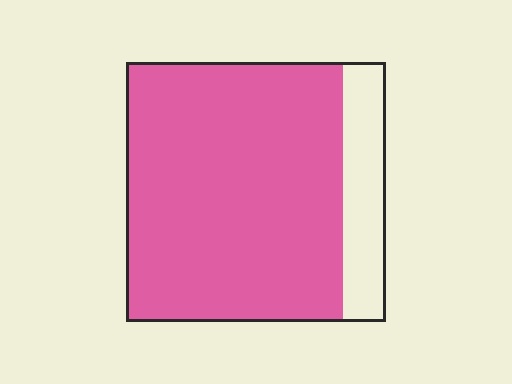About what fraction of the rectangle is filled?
About five sixths (5/6).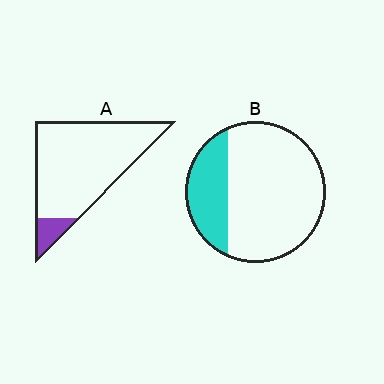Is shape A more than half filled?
No.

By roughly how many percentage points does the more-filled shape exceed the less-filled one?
By roughly 15 percentage points (B over A).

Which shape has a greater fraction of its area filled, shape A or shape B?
Shape B.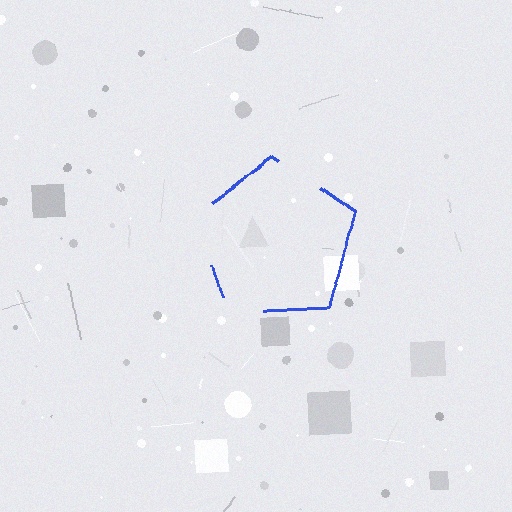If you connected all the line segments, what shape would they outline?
They would outline a pentagon.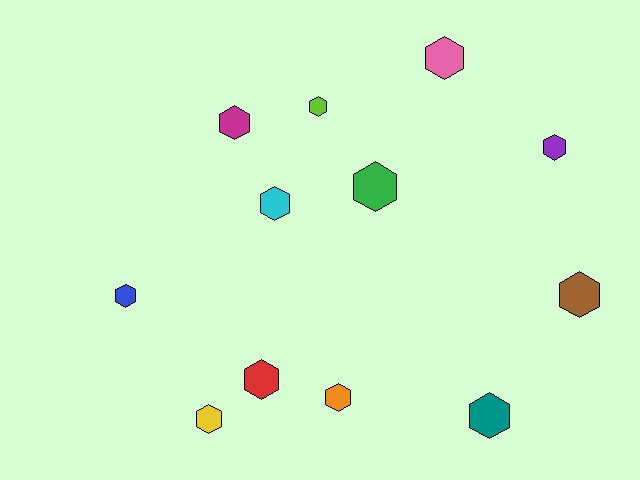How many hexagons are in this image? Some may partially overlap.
There are 12 hexagons.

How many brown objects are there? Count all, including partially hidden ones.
There is 1 brown object.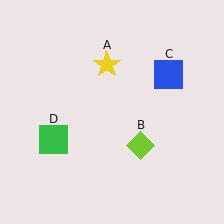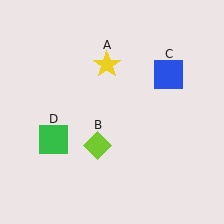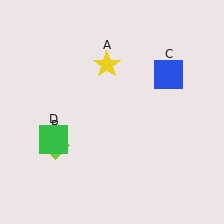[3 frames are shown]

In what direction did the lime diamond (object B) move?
The lime diamond (object B) moved left.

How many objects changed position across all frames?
1 object changed position: lime diamond (object B).